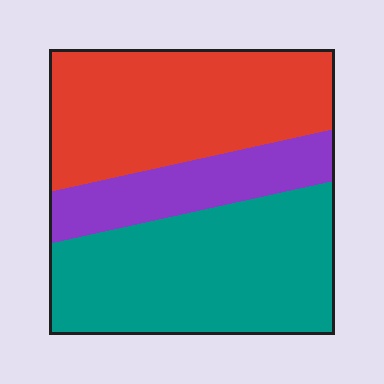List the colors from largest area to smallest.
From largest to smallest: teal, red, purple.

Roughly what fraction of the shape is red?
Red takes up between a third and a half of the shape.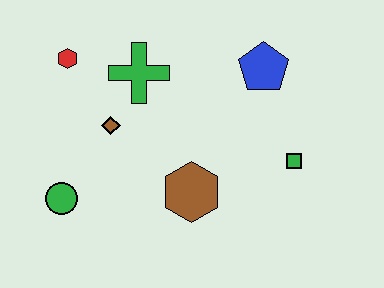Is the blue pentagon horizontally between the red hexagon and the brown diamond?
No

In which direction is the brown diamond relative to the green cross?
The brown diamond is below the green cross.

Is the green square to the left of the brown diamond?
No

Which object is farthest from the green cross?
The green square is farthest from the green cross.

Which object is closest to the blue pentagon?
The green square is closest to the blue pentagon.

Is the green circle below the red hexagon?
Yes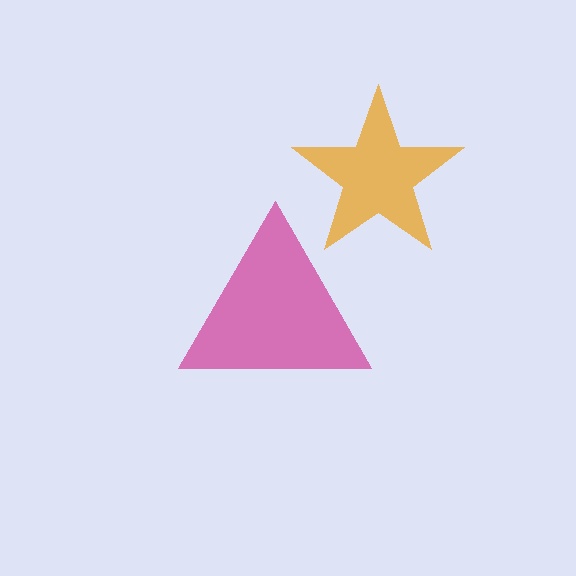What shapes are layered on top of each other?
The layered shapes are: an orange star, a magenta triangle.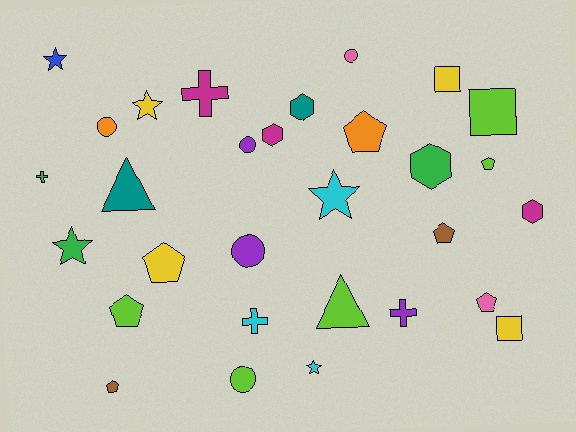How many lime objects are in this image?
There are 5 lime objects.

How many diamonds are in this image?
There are no diamonds.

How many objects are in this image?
There are 30 objects.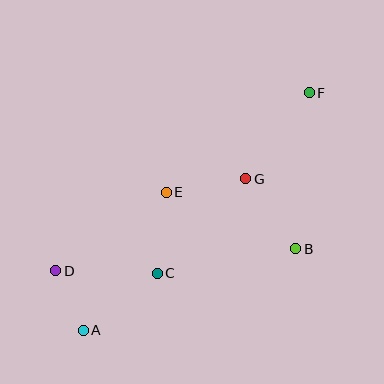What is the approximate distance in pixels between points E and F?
The distance between E and F is approximately 174 pixels.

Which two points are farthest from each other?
Points A and F are farthest from each other.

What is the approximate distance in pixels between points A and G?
The distance between A and G is approximately 223 pixels.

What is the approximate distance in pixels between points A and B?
The distance between A and B is approximately 228 pixels.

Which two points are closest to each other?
Points A and D are closest to each other.